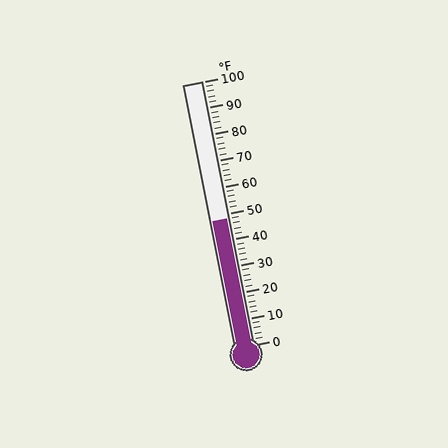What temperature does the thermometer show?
The thermometer shows approximately 48°F.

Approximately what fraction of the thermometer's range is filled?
The thermometer is filled to approximately 50% of its range.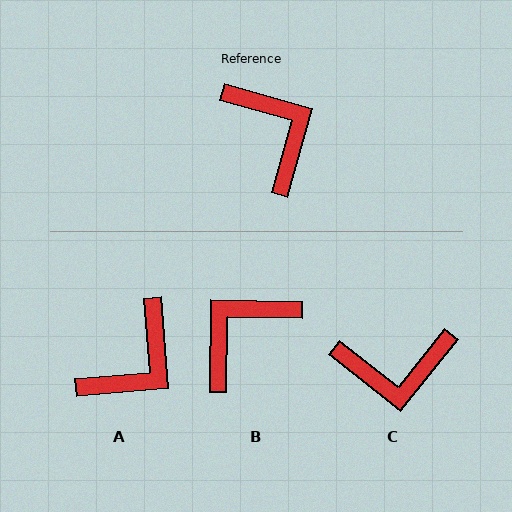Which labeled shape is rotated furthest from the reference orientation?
C, about 113 degrees away.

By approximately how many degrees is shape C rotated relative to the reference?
Approximately 113 degrees clockwise.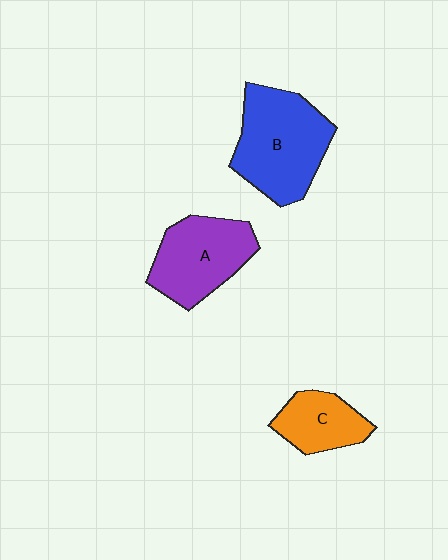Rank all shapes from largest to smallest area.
From largest to smallest: B (blue), A (purple), C (orange).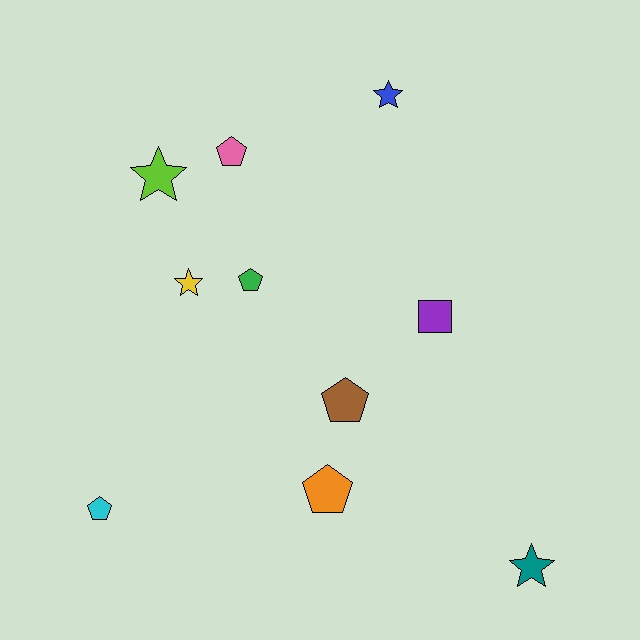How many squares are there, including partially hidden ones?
There is 1 square.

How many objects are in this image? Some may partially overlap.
There are 10 objects.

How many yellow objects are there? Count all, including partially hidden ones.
There is 1 yellow object.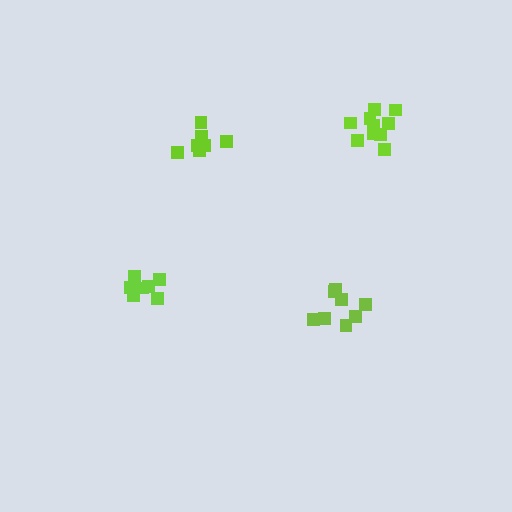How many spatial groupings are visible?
There are 4 spatial groupings.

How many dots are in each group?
Group 1: 7 dots, Group 2: 7 dots, Group 3: 8 dots, Group 4: 10 dots (32 total).